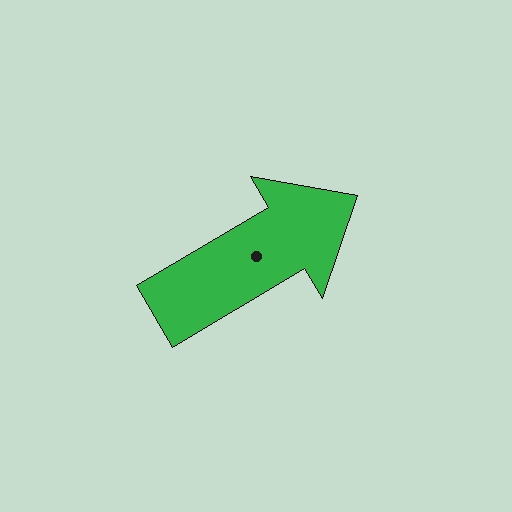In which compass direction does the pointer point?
Northeast.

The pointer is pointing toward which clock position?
Roughly 2 o'clock.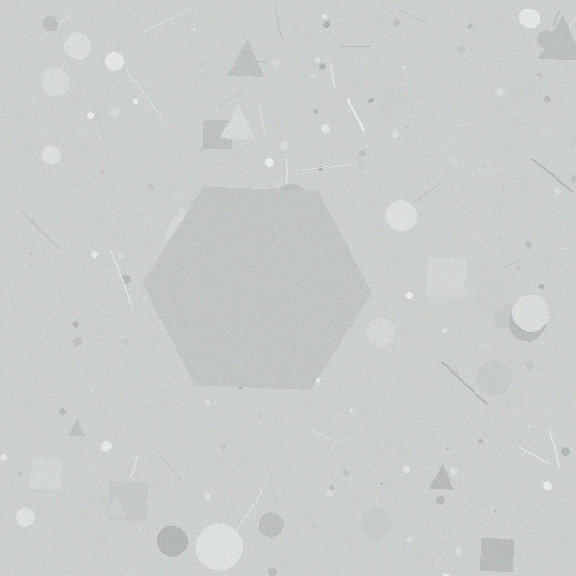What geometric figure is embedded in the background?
A hexagon is embedded in the background.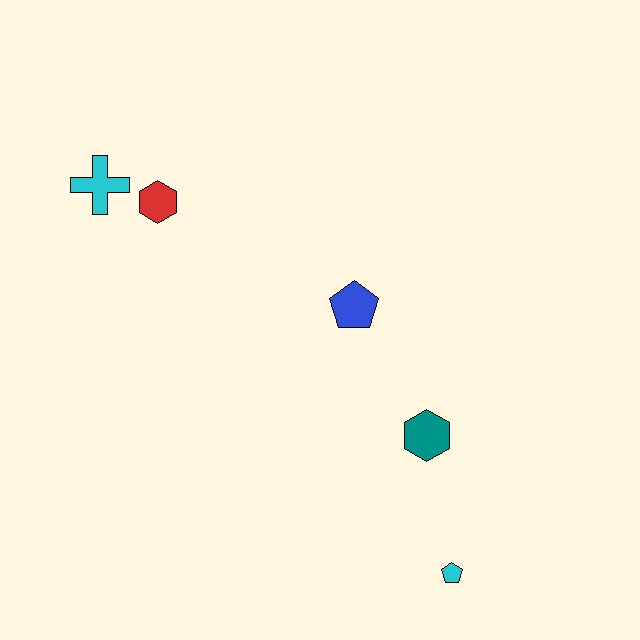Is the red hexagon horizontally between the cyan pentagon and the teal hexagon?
No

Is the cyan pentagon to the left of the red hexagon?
No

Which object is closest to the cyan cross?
The red hexagon is closest to the cyan cross.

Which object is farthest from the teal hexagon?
The cyan cross is farthest from the teal hexagon.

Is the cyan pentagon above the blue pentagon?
No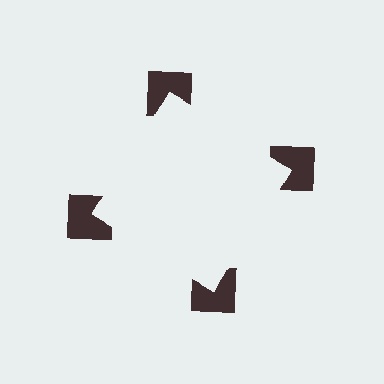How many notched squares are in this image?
There are 4 — one at each vertex of the illusory square.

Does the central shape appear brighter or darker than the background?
It typically appears slightly brighter than the background, even though no actual brightness change is drawn.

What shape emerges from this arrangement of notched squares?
An illusory square — its edges are inferred from the aligned wedge cuts in the notched squares, not physically drawn.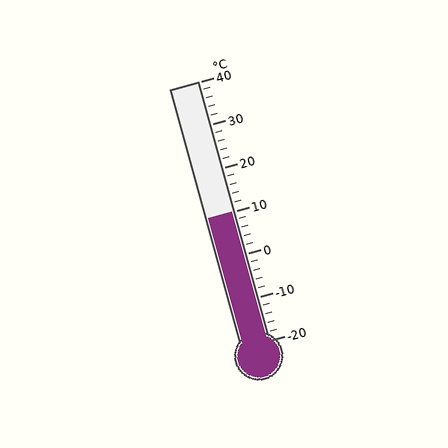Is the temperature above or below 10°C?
The temperature is at 10°C.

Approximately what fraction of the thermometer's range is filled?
The thermometer is filled to approximately 50% of its range.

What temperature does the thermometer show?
The thermometer shows approximately 10°C.